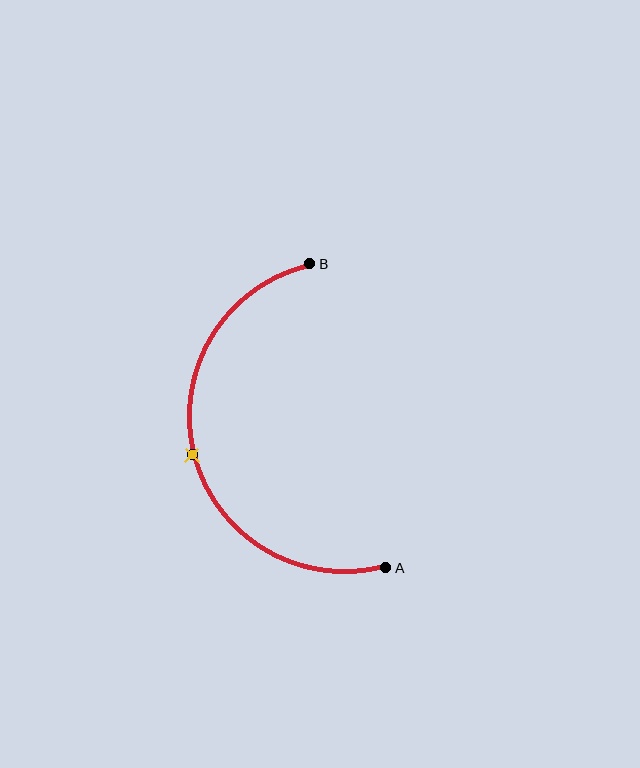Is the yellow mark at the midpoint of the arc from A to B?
Yes. The yellow mark lies on the arc at equal arc-length from both A and B — it is the arc midpoint.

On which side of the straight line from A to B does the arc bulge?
The arc bulges to the left of the straight line connecting A and B.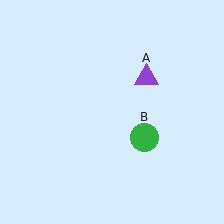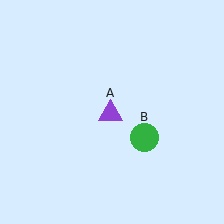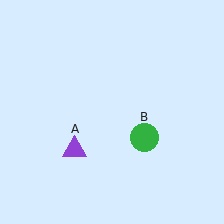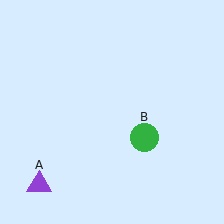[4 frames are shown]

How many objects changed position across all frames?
1 object changed position: purple triangle (object A).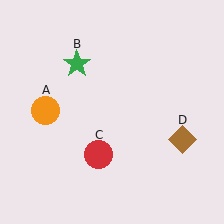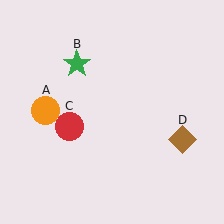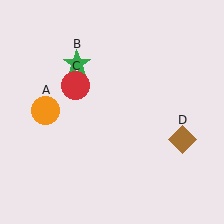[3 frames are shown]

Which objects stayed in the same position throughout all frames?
Orange circle (object A) and green star (object B) and brown diamond (object D) remained stationary.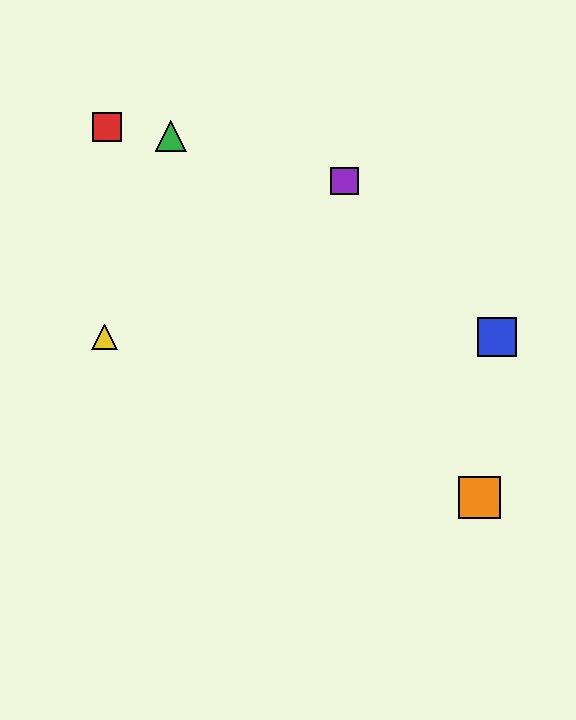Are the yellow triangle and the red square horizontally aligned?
No, the yellow triangle is at y≈337 and the red square is at y≈127.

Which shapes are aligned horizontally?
The blue square, the yellow triangle are aligned horizontally.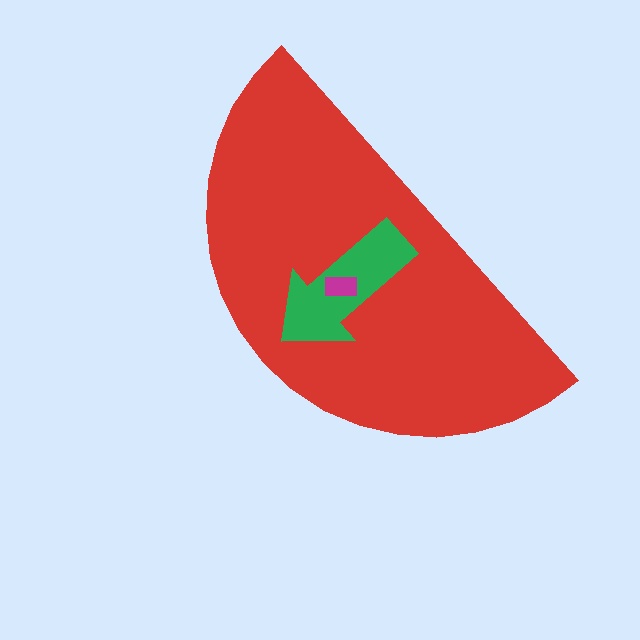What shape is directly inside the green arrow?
The magenta rectangle.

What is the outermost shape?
The red semicircle.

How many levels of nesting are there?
3.